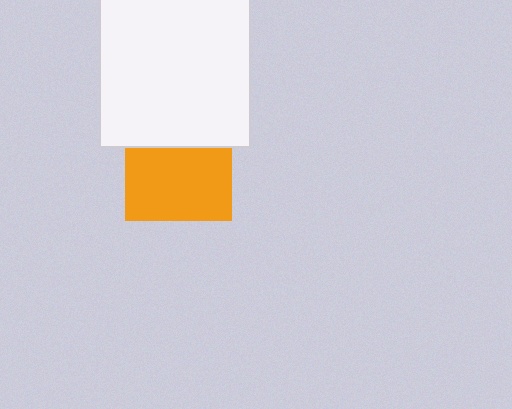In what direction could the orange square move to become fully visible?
The orange square could move down. That would shift it out from behind the white square entirely.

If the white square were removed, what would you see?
You would see the complete orange square.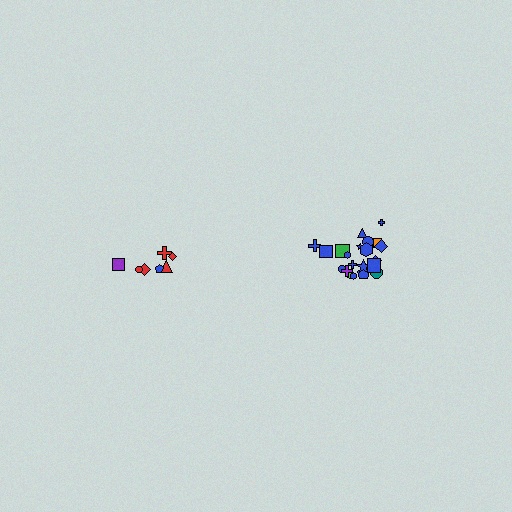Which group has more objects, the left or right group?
The right group.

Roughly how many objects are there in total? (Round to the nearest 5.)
Roughly 30 objects in total.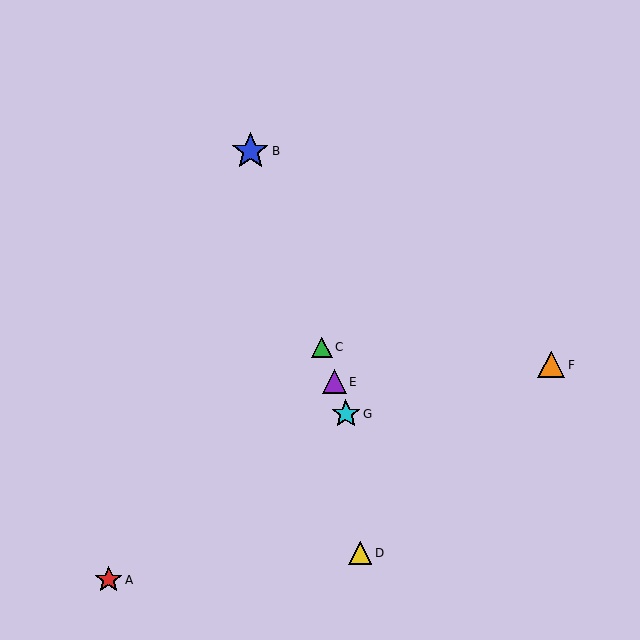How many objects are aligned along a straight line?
4 objects (B, C, E, G) are aligned along a straight line.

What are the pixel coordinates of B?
Object B is at (250, 151).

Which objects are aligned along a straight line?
Objects B, C, E, G are aligned along a straight line.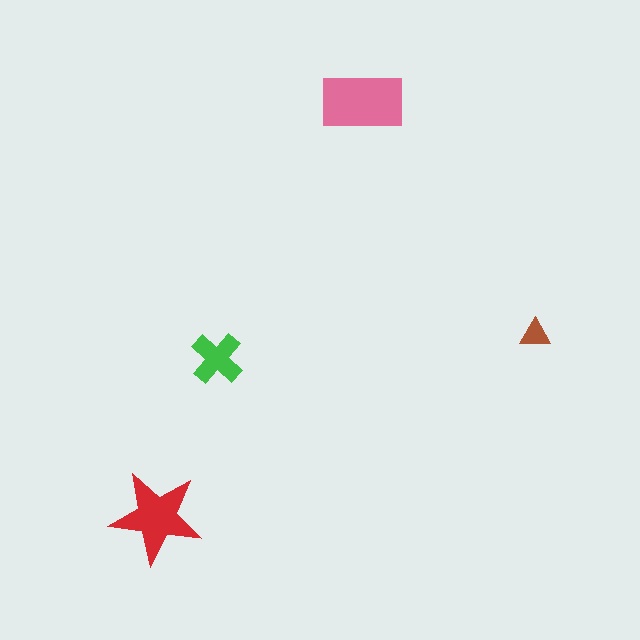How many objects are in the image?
There are 4 objects in the image.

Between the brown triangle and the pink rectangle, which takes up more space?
The pink rectangle.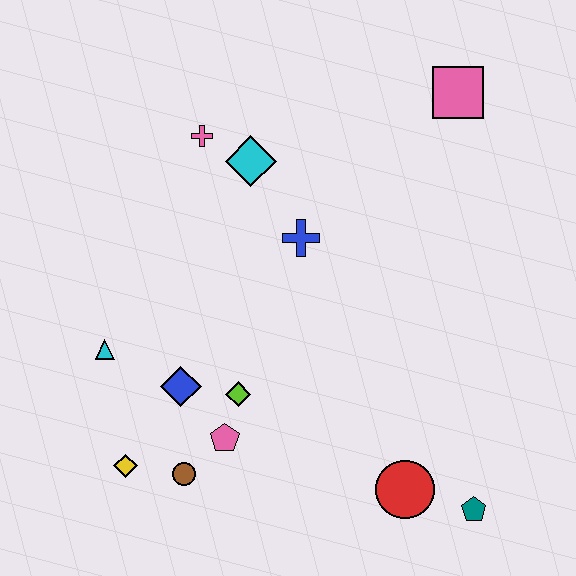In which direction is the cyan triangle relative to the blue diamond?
The cyan triangle is to the left of the blue diamond.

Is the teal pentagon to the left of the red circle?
No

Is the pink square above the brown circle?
Yes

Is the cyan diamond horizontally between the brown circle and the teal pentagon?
Yes